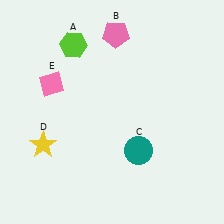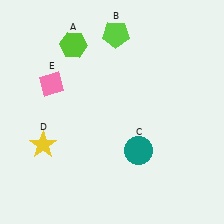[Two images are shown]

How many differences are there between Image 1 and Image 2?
There is 1 difference between the two images.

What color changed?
The pentagon (B) changed from pink in Image 1 to lime in Image 2.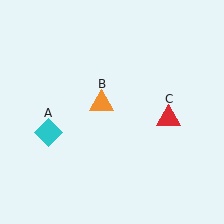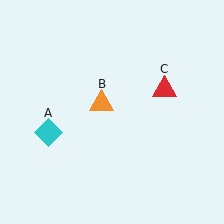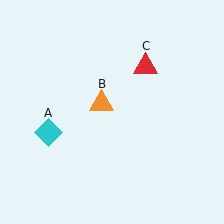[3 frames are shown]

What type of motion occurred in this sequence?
The red triangle (object C) rotated counterclockwise around the center of the scene.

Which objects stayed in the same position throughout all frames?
Cyan diamond (object A) and orange triangle (object B) remained stationary.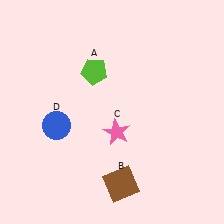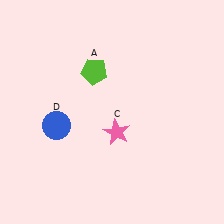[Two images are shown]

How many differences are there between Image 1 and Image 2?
There is 1 difference between the two images.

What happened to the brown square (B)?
The brown square (B) was removed in Image 2. It was in the bottom-right area of Image 1.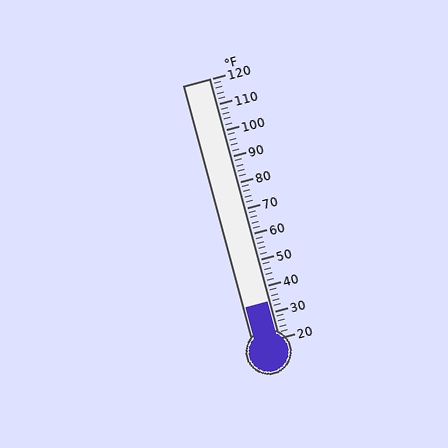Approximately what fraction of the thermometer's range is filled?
The thermometer is filled to approximately 15% of its range.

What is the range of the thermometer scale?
The thermometer scale ranges from 20°F to 120°F.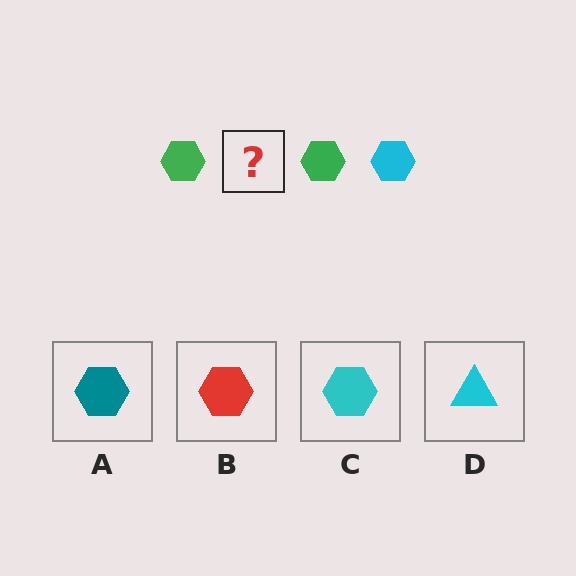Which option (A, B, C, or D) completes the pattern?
C.